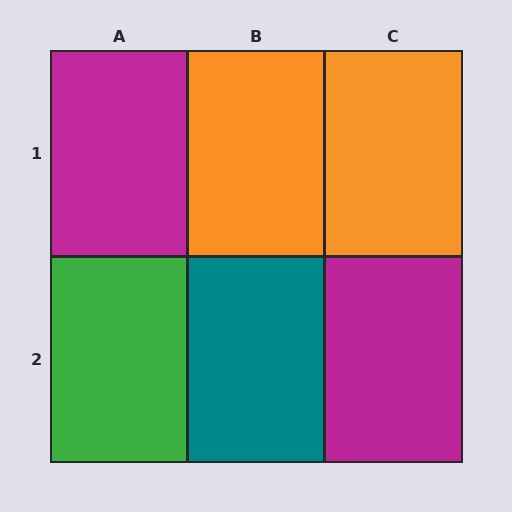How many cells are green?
1 cell is green.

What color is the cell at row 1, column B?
Orange.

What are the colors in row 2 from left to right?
Green, teal, magenta.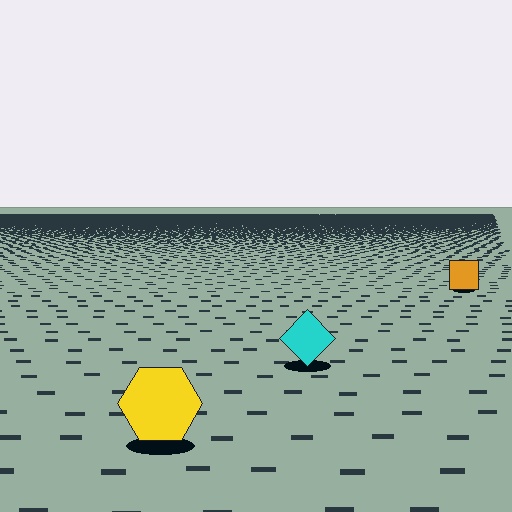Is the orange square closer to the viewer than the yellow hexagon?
No. The yellow hexagon is closer — you can tell from the texture gradient: the ground texture is coarser near it.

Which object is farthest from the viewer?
The orange square is farthest from the viewer. It appears smaller and the ground texture around it is denser.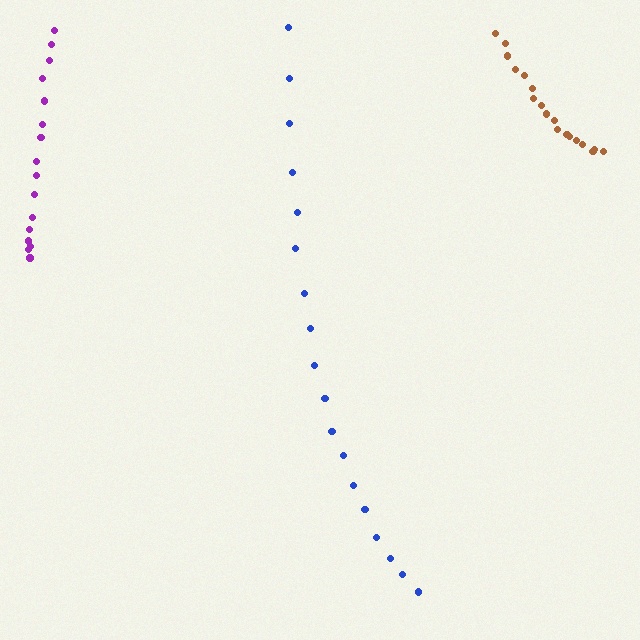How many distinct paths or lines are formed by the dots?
There are 3 distinct paths.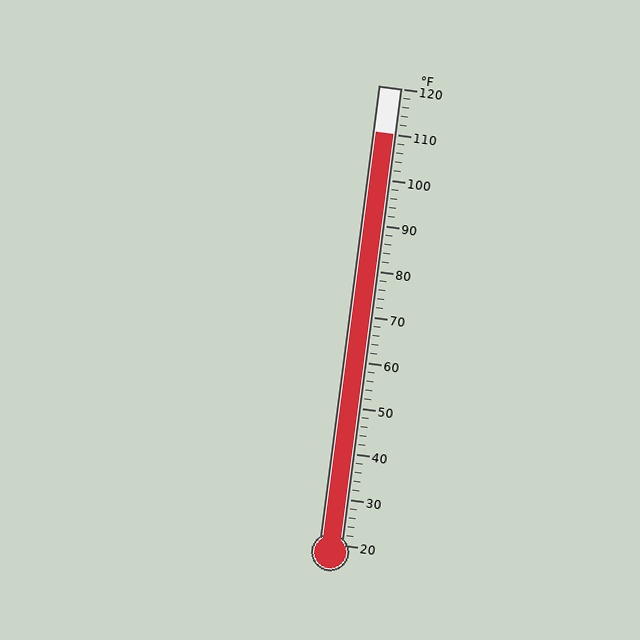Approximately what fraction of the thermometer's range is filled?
The thermometer is filled to approximately 90% of its range.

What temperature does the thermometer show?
The thermometer shows approximately 110°F.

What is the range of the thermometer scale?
The thermometer scale ranges from 20°F to 120°F.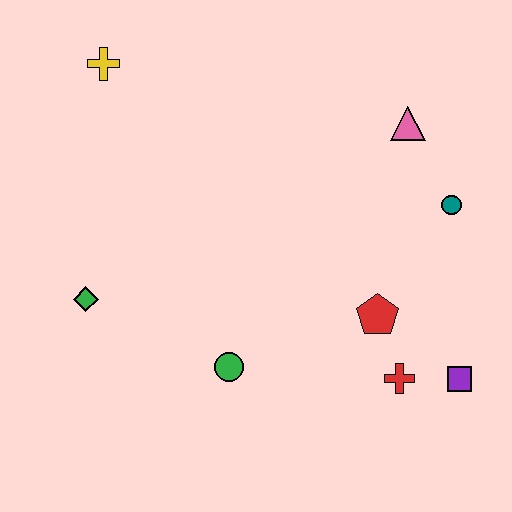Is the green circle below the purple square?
No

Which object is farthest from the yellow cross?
The purple square is farthest from the yellow cross.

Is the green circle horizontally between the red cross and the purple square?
No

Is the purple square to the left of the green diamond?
No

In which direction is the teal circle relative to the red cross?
The teal circle is above the red cross.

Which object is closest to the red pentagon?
The red cross is closest to the red pentagon.